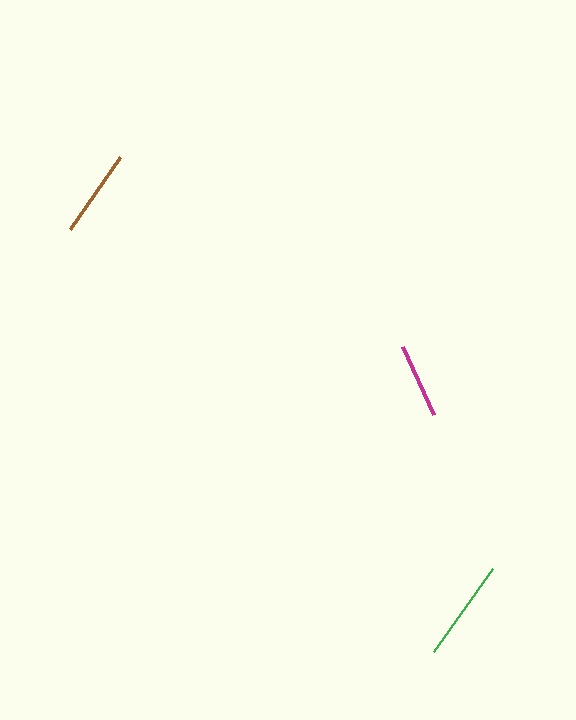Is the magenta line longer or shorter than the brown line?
The brown line is longer than the magenta line.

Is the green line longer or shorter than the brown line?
The green line is longer than the brown line.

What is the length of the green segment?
The green segment is approximately 102 pixels long.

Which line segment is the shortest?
The magenta line is the shortest at approximately 75 pixels.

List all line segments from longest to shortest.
From longest to shortest: green, brown, magenta.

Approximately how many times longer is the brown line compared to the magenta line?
The brown line is approximately 1.2 times the length of the magenta line.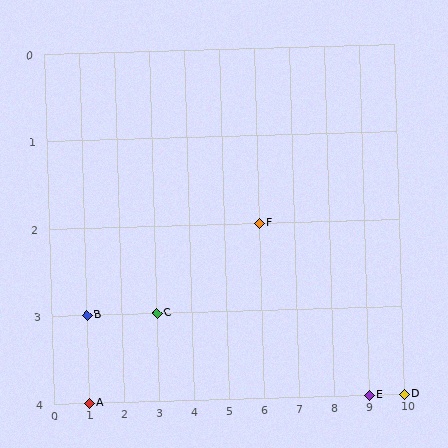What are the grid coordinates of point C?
Point C is at grid coordinates (3, 3).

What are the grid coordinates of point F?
Point F is at grid coordinates (6, 2).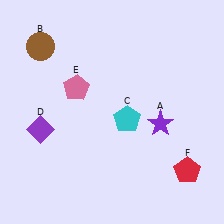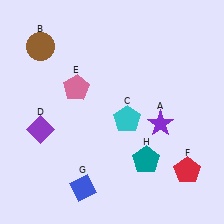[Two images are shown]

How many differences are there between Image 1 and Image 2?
There are 2 differences between the two images.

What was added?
A blue diamond (G), a teal pentagon (H) were added in Image 2.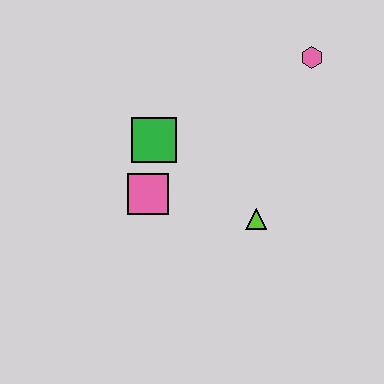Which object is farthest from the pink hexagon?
The pink square is farthest from the pink hexagon.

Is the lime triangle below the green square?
Yes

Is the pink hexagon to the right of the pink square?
Yes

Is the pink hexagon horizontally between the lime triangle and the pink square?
No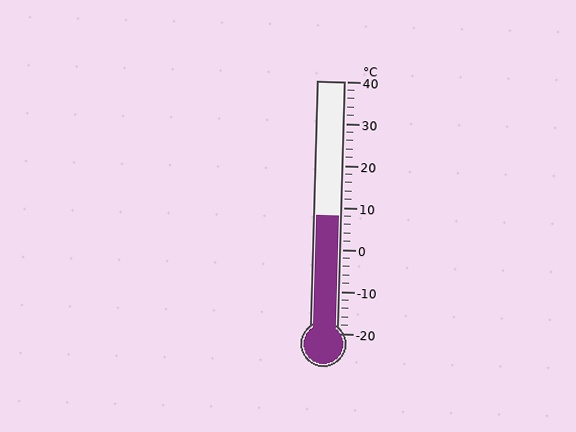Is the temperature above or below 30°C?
The temperature is below 30°C.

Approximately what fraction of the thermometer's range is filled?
The thermometer is filled to approximately 45% of its range.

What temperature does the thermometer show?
The thermometer shows approximately 8°C.